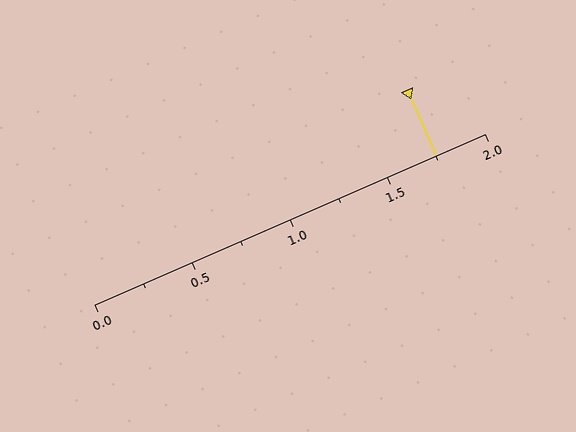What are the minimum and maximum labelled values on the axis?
The axis runs from 0.0 to 2.0.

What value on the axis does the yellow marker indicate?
The marker indicates approximately 1.75.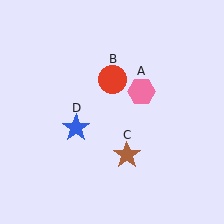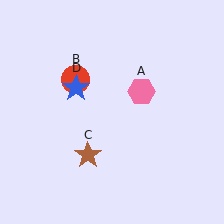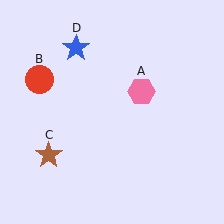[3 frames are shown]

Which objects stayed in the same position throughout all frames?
Pink hexagon (object A) remained stationary.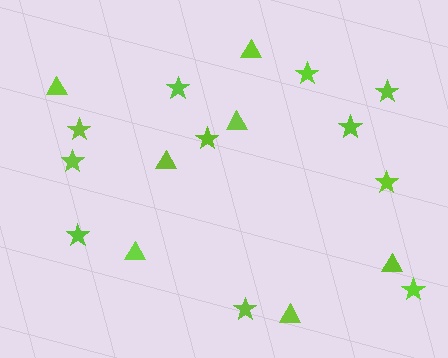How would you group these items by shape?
There are 2 groups: one group of triangles (7) and one group of stars (11).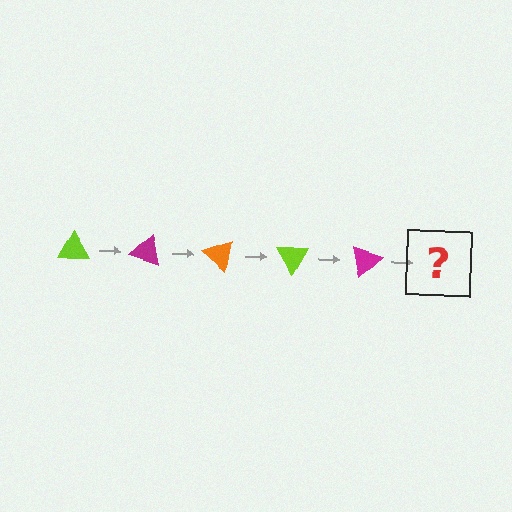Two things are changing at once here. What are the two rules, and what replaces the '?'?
The two rules are that it rotates 20 degrees each step and the color cycles through lime, magenta, and orange. The '?' should be an orange triangle, rotated 100 degrees from the start.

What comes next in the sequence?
The next element should be an orange triangle, rotated 100 degrees from the start.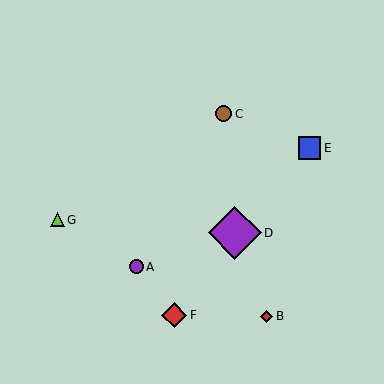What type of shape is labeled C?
Shape C is a brown circle.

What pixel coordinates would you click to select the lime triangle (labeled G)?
Click at (57, 220) to select the lime triangle G.